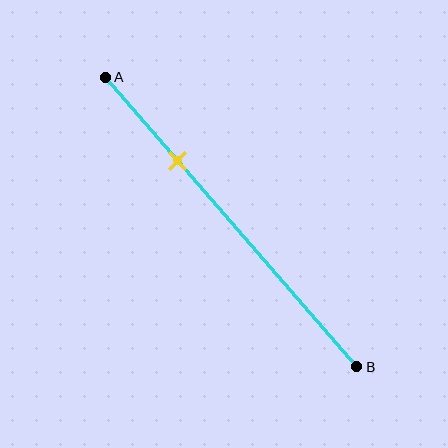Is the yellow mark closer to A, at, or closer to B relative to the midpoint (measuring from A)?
The yellow mark is closer to point A than the midpoint of segment AB.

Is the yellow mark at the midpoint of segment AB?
No, the mark is at about 30% from A, not at the 50% midpoint.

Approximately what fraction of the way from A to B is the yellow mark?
The yellow mark is approximately 30% of the way from A to B.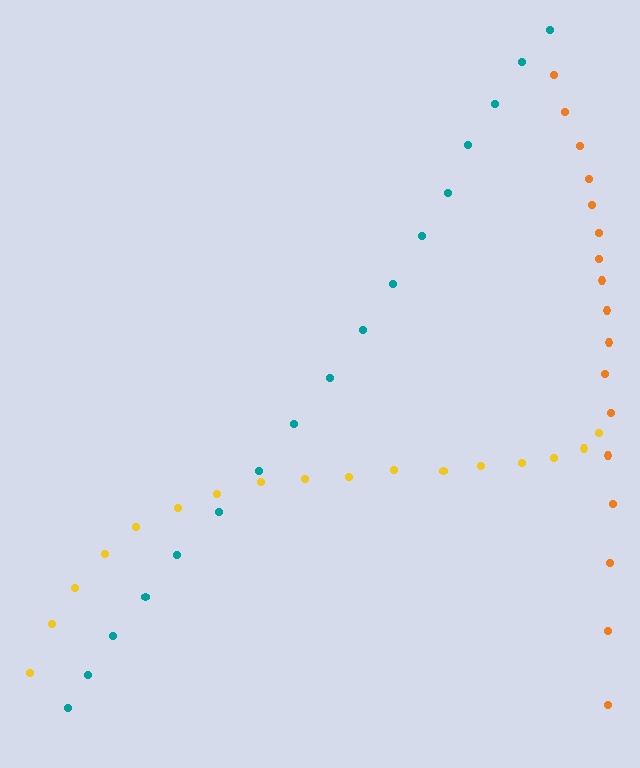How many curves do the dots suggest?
There are 3 distinct paths.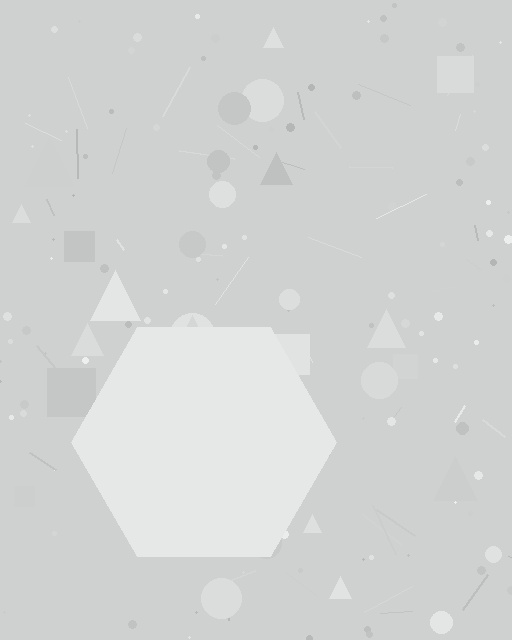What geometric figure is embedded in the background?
A hexagon is embedded in the background.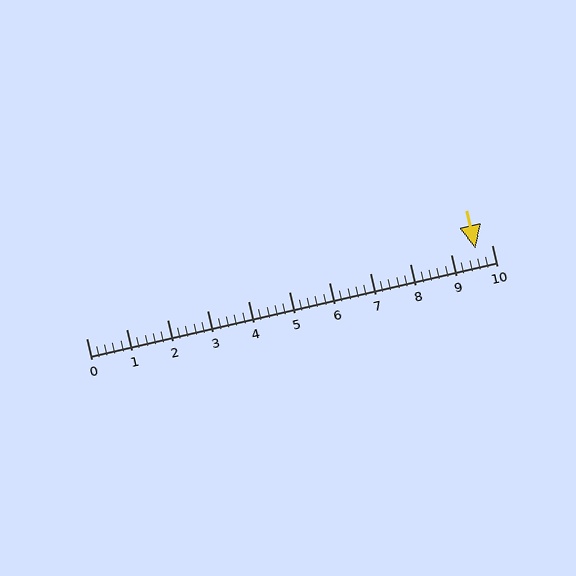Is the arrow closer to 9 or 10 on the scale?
The arrow is closer to 10.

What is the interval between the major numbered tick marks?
The major tick marks are spaced 1 units apart.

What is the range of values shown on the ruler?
The ruler shows values from 0 to 10.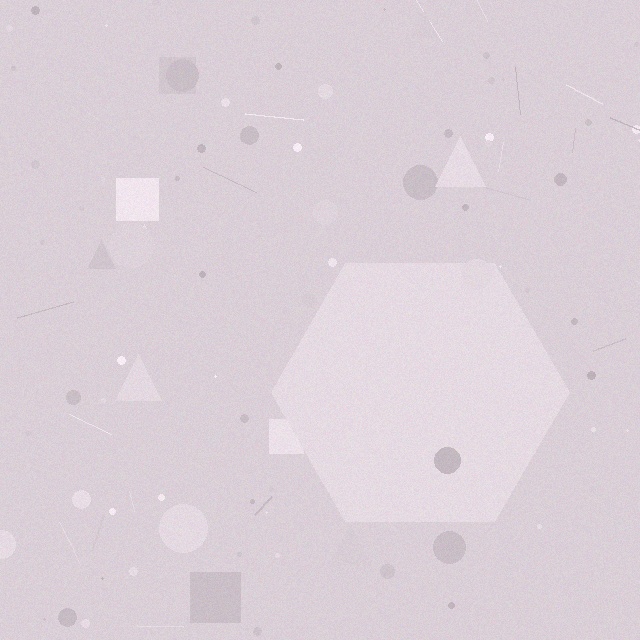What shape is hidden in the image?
A hexagon is hidden in the image.